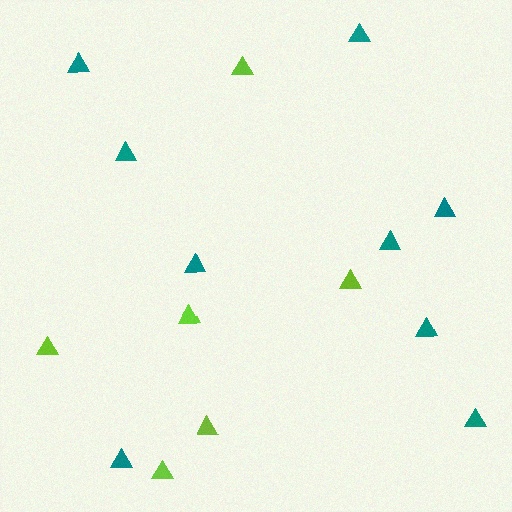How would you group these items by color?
There are 2 groups: one group of lime triangles (6) and one group of teal triangles (9).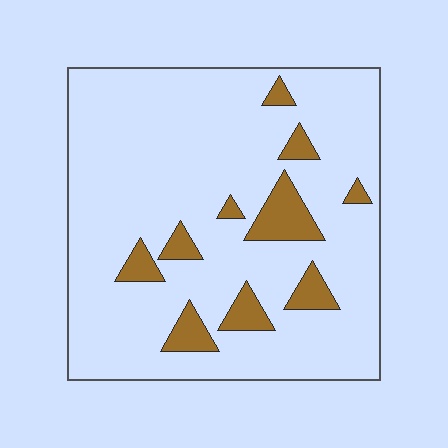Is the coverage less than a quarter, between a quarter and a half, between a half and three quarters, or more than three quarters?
Less than a quarter.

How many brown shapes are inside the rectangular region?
10.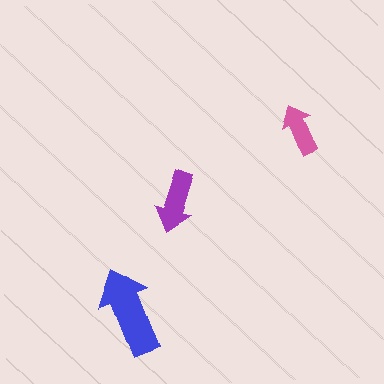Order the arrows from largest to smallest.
the blue one, the purple one, the pink one.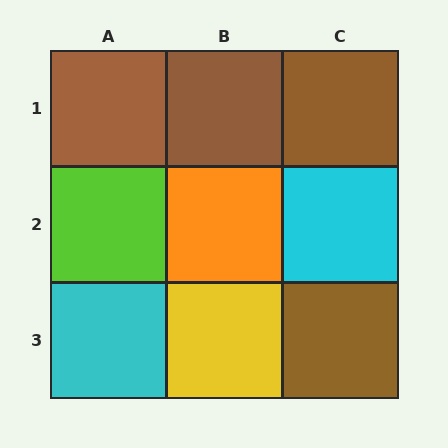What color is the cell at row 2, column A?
Lime.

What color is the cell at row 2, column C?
Cyan.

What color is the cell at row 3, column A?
Cyan.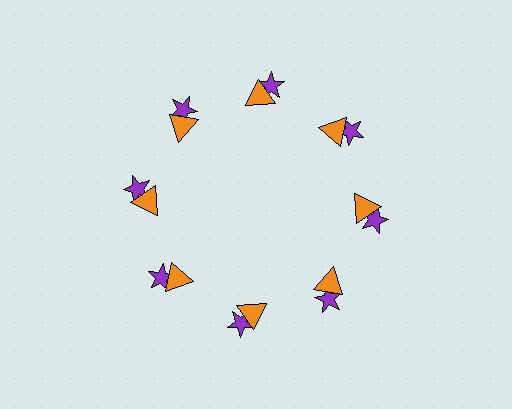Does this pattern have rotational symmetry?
Yes, this pattern has 8-fold rotational symmetry. It looks the same after rotating 45 degrees around the center.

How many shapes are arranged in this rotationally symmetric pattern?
There are 16 shapes, arranged in 8 groups of 2.